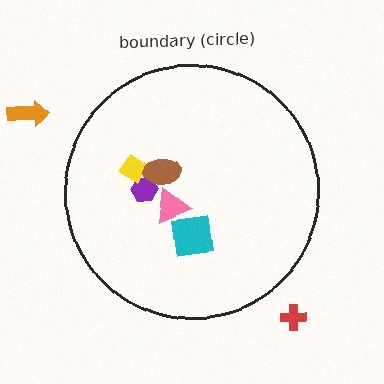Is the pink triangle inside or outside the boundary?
Inside.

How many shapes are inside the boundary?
5 inside, 2 outside.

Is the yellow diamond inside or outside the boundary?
Inside.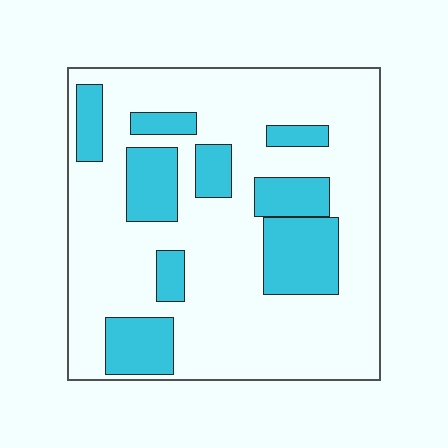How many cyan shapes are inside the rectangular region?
9.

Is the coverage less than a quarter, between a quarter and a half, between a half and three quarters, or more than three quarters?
Between a quarter and a half.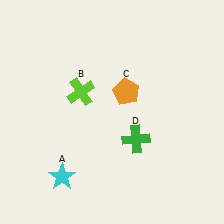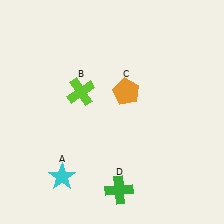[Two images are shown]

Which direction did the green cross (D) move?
The green cross (D) moved down.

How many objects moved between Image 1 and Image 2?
1 object moved between the two images.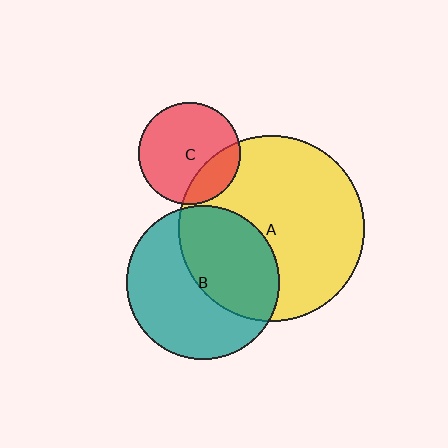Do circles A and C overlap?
Yes.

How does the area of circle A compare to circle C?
Approximately 3.3 times.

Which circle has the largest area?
Circle A (yellow).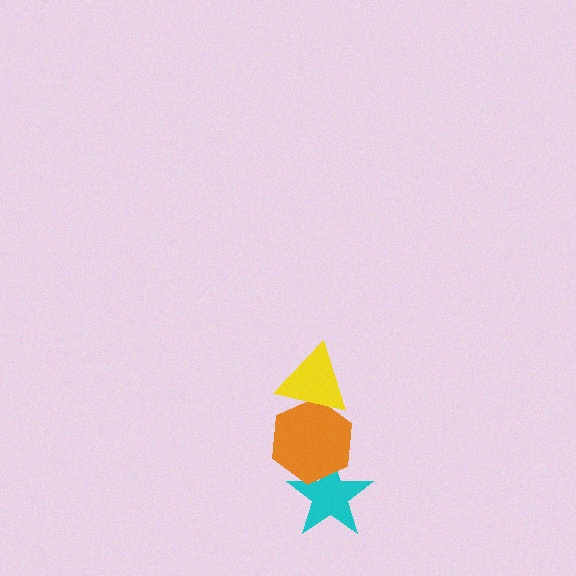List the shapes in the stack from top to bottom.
From top to bottom: the yellow triangle, the orange hexagon, the cyan star.